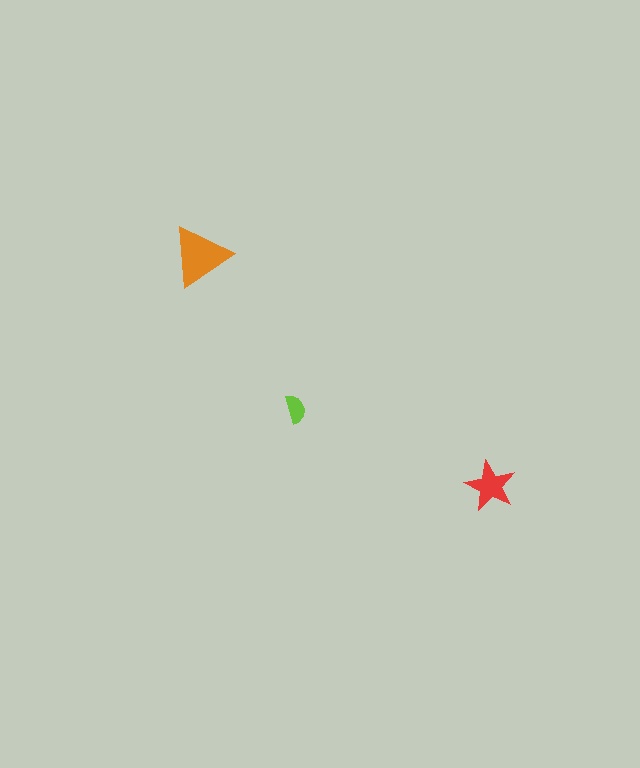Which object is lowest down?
The red star is bottommost.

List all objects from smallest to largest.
The lime semicircle, the red star, the orange triangle.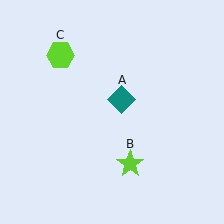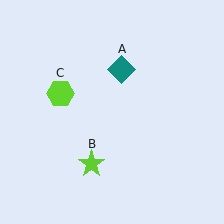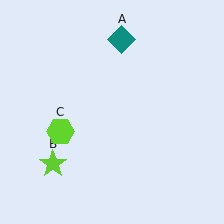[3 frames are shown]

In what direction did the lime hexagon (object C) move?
The lime hexagon (object C) moved down.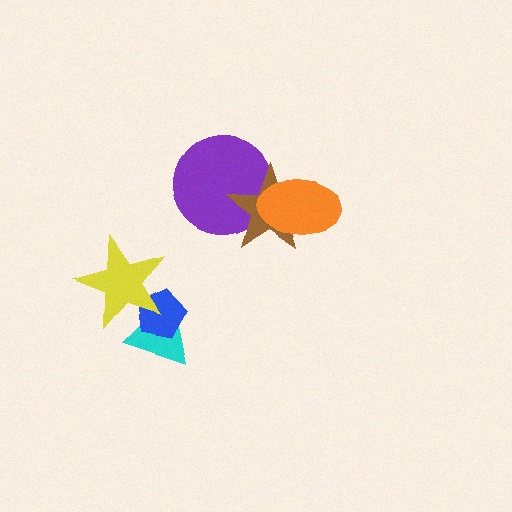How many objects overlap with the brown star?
2 objects overlap with the brown star.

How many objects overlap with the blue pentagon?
2 objects overlap with the blue pentagon.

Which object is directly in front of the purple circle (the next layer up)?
The brown star is directly in front of the purple circle.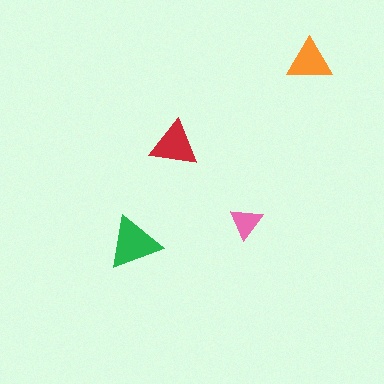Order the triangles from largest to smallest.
the green one, the red one, the orange one, the pink one.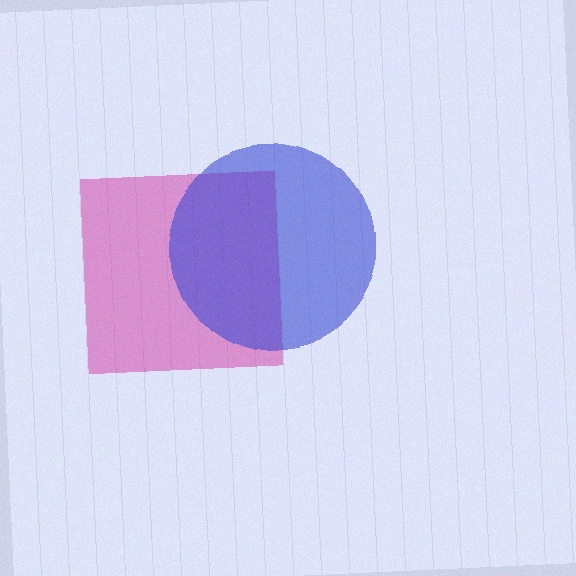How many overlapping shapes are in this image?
There are 2 overlapping shapes in the image.